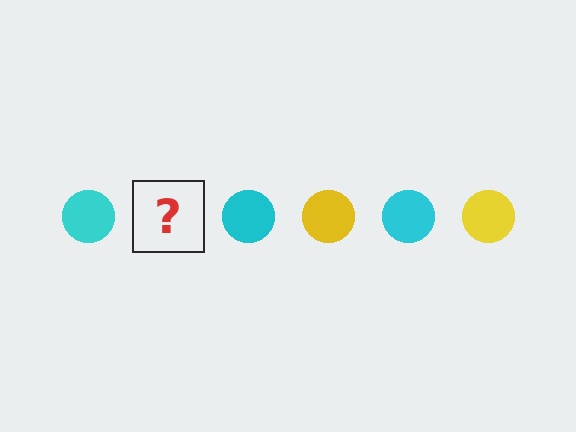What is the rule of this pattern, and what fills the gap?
The rule is that the pattern cycles through cyan, yellow circles. The gap should be filled with a yellow circle.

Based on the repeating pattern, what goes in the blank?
The blank should be a yellow circle.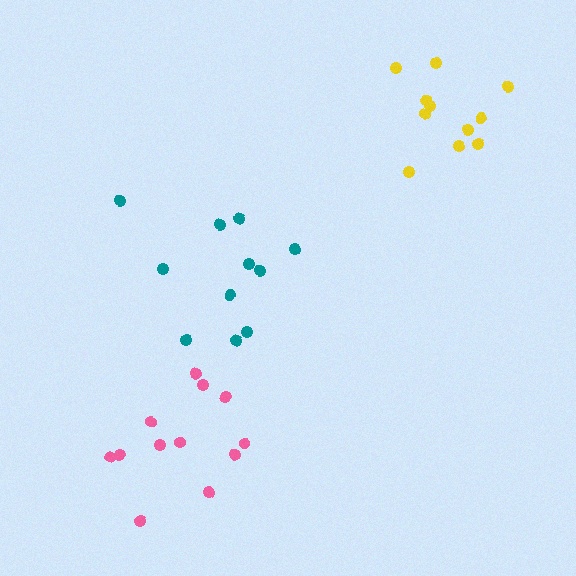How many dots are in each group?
Group 1: 11 dots, Group 2: 11 dots, Group 3: 12 dots (34 total).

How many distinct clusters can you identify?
There are 3 distinct clusters.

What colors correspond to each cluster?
The clusters are colored: yellow, teal, pink.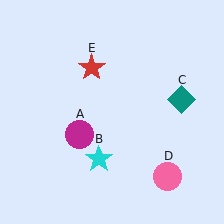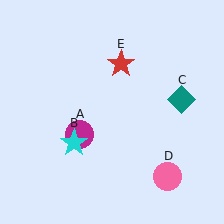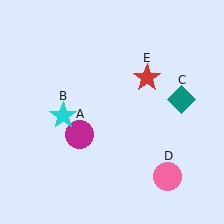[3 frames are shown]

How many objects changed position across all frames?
2 objects changed position: cyan star (object B), red star (object E).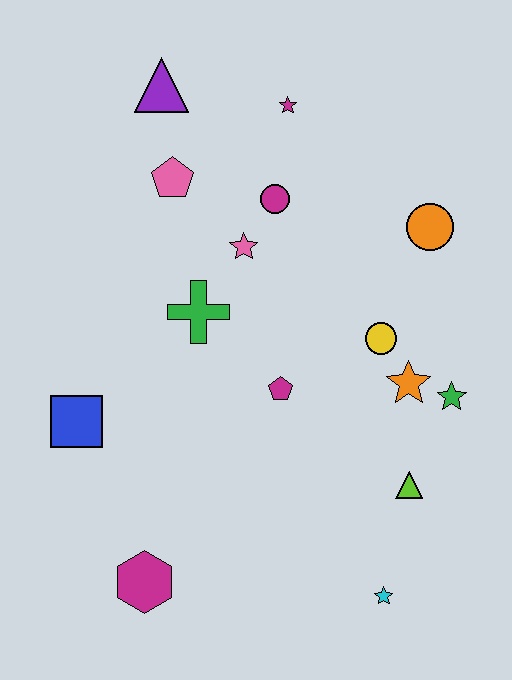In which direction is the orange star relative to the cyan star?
The orange star is above the cyan star.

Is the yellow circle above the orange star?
Yes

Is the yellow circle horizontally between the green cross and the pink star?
No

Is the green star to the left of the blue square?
No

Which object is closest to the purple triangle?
The pink pentagon is closest to the purple triangle.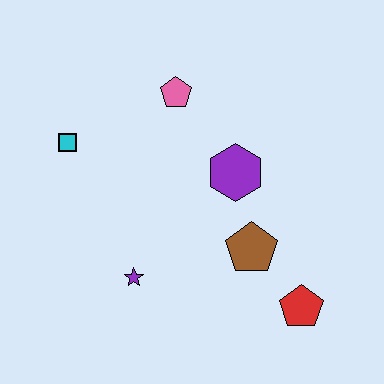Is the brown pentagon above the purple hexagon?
No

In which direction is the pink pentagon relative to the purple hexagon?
The pink pentagon is above the purple hexagon.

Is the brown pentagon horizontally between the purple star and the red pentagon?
Yes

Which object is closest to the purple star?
The brown pentagon is closest to the purple star.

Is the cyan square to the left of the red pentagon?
Yes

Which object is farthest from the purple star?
The pink pentagon is farthest from the purple star.